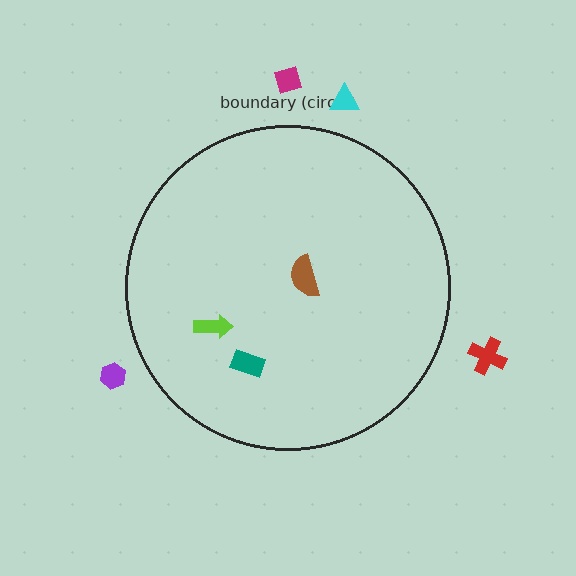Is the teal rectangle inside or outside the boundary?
Inside.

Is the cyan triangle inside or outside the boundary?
Outside.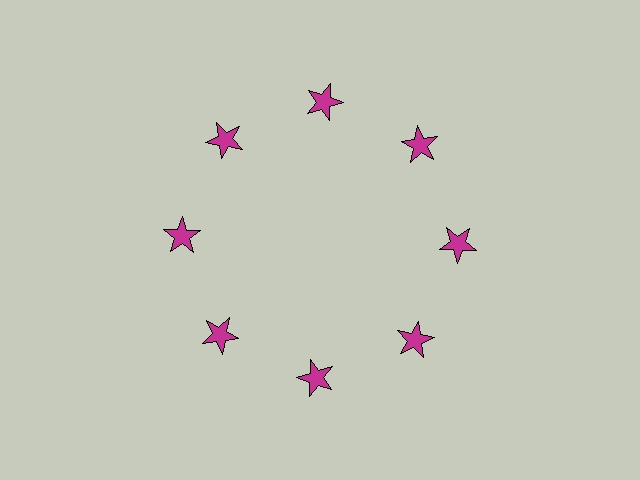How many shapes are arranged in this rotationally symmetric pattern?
There are 8 shapes, arranged in 8 groups of 1.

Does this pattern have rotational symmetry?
Yes, this pattern has 8-fold rotational symmetry. It looks the same after rotating 45 degrees around the center.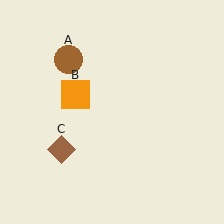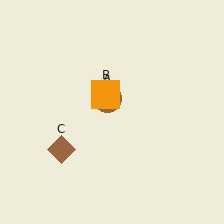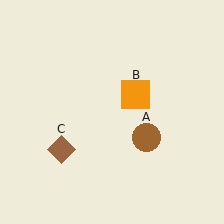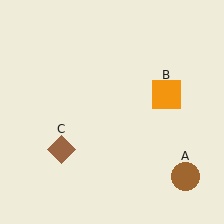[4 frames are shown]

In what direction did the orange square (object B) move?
The orange square (object B) moved right.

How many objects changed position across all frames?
2 objects changed position: brown circle (object A), orange square (object B).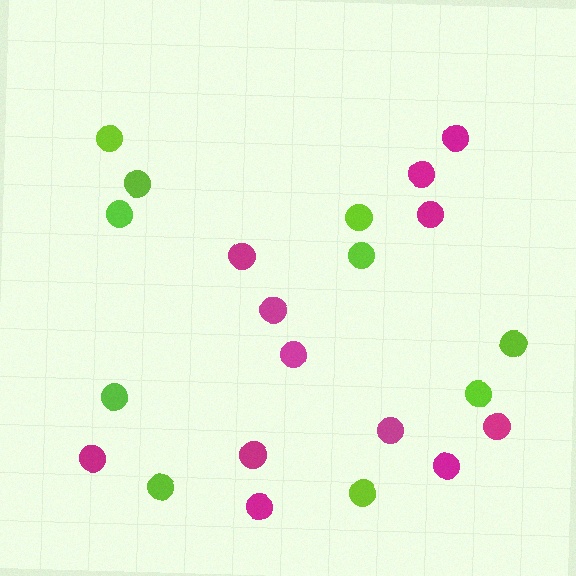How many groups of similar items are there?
There are 2 groups: one group of magenta circles (12) and one group of lime circles (10).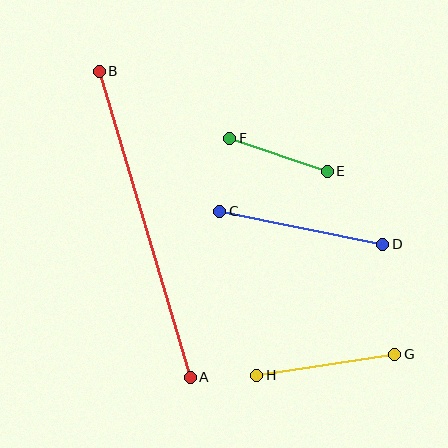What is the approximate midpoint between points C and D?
The midpoint is at approximately (301, 228) pixels.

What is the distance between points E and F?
The distance is approximately 103 pixels.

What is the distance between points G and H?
The distance is approximately 139 pixels.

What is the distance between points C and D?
The distance is approximately 166 pixels.